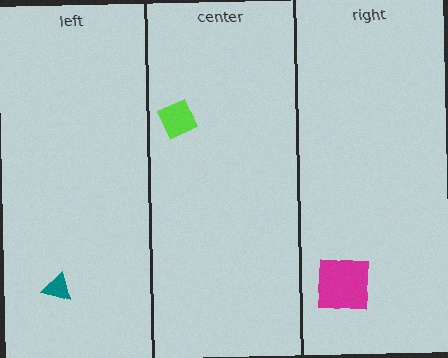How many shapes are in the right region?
1.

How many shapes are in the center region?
1.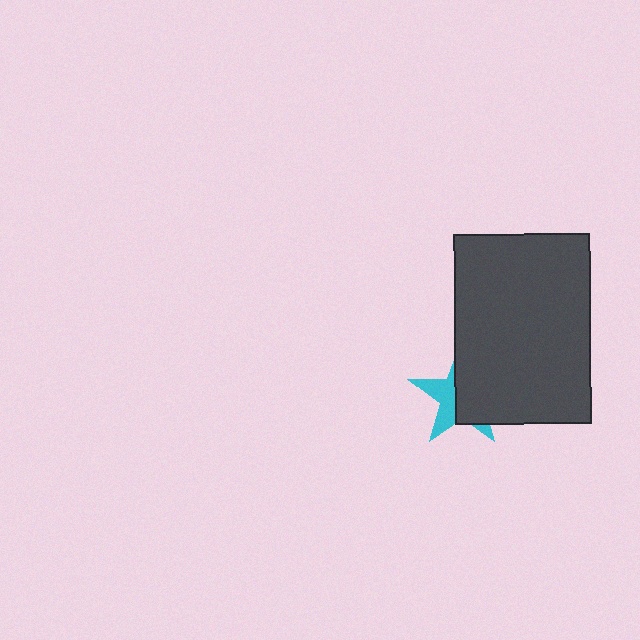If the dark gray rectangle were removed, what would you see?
You would see the complete cyan star.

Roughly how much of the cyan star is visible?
A small part of it is visible (roughly 41%).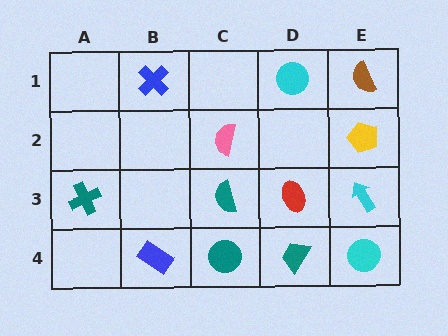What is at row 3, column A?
A teal cross.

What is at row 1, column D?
A cyan circle.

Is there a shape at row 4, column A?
No, that cell is empty.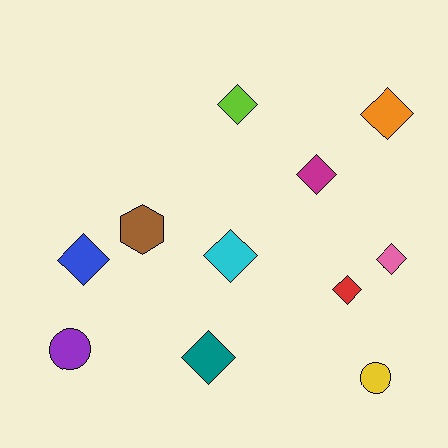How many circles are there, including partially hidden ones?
There are 2 circles.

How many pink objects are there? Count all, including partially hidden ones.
There is 1 pink object.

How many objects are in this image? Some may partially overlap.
There are 11 objects.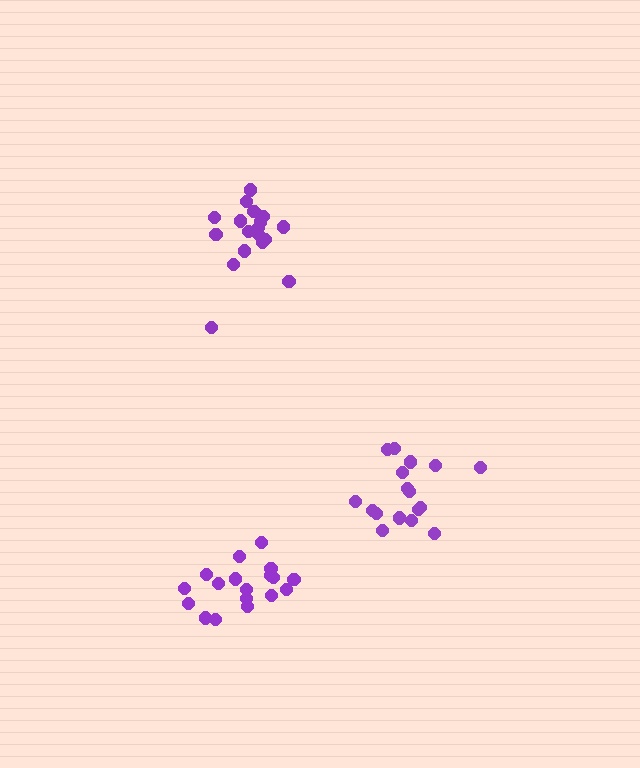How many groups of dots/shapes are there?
There are 3 groups.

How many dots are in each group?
Group 1: 17 dots, Group 2: 18 dots, Group 3: 18 dots (53 total).